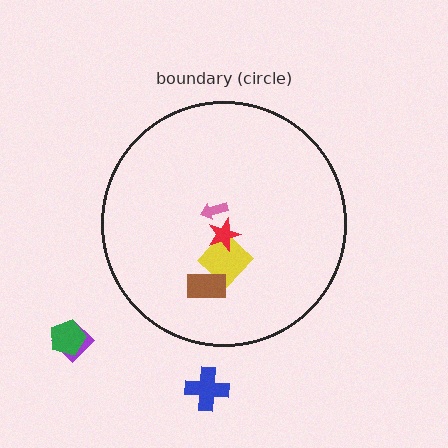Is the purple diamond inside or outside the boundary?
Outside.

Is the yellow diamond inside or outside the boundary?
Inside.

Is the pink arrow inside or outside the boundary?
Inside.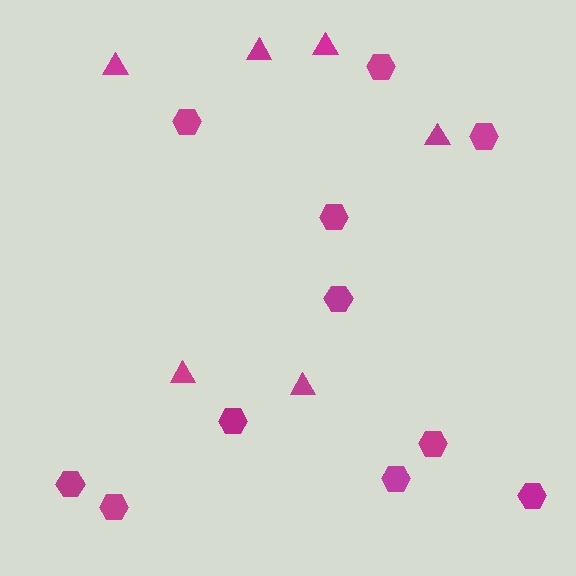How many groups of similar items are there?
There are 2 groups: one group of triangles (6) and one group of hexagons (11).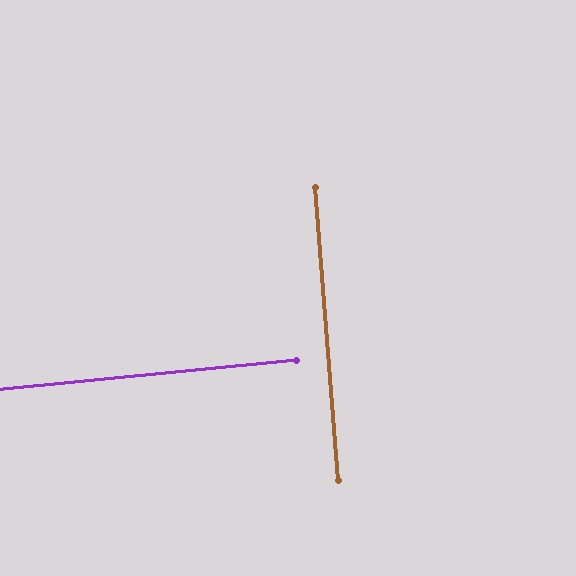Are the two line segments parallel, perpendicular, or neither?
Perpendicular — they meet at approximately 89°.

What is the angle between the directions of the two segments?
Approximately 89 degrees.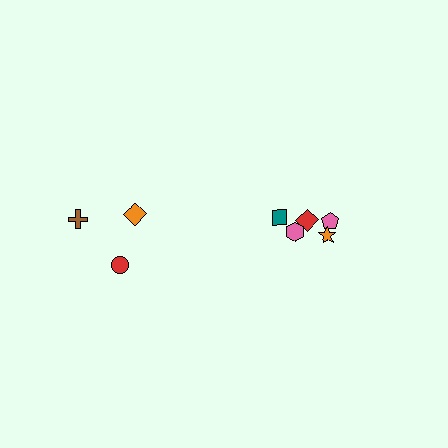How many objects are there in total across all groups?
There are 8 objects.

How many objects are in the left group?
There are 3 objects.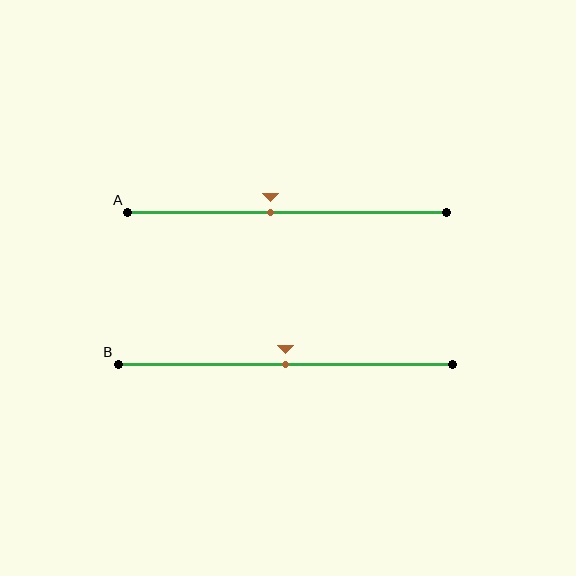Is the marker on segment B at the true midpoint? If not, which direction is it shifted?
Yes, the marker on segment B is at the true midpoint.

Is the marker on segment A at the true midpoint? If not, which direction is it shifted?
No, the marker on segment A is shifted to the left by about 5% of the segment length.